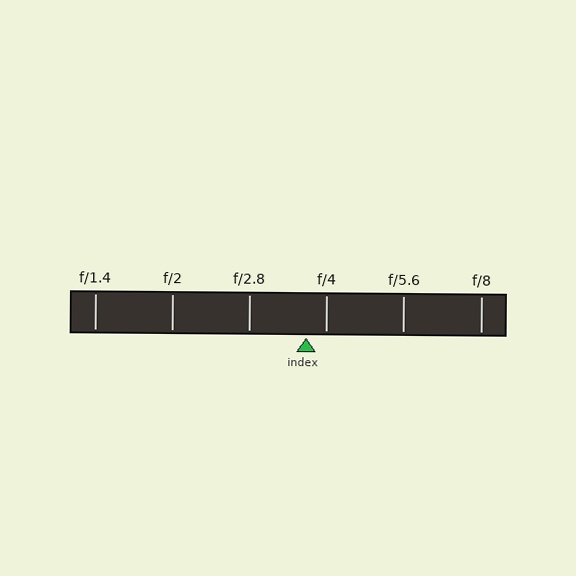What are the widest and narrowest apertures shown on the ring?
The widest aperture shown is f/1.4 and the narrowest is f/8.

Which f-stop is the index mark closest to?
The index mark is closest to f/4.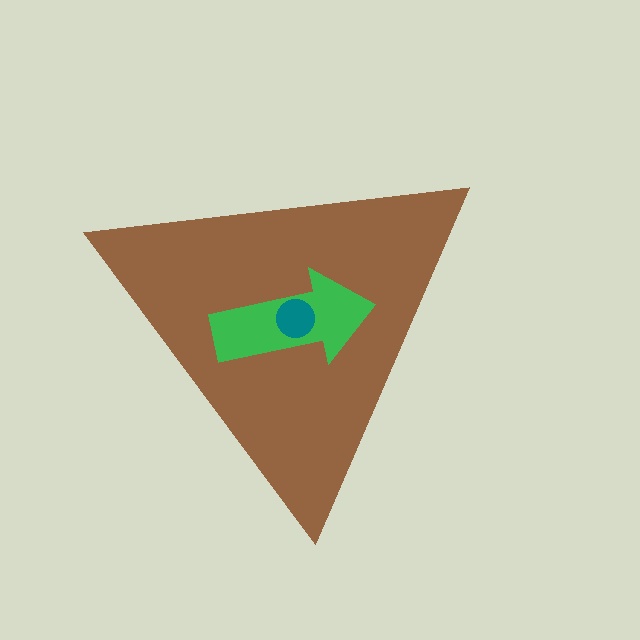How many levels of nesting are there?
3.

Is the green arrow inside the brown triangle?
Yes.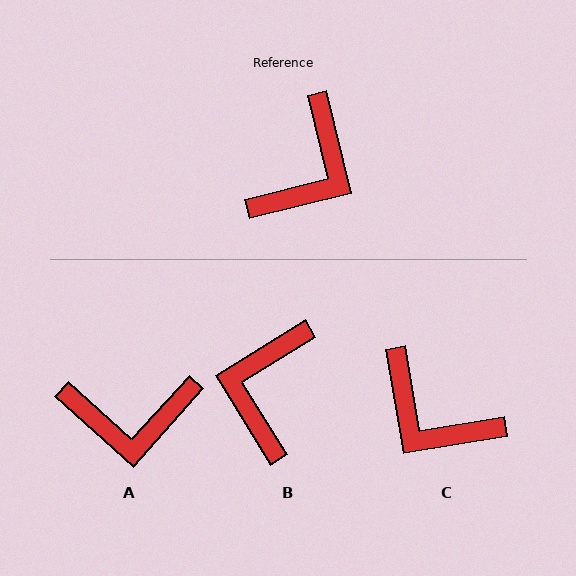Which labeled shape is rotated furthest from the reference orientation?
B, about 162 degrees away.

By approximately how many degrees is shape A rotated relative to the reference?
Approximately 56 degrees clockwise.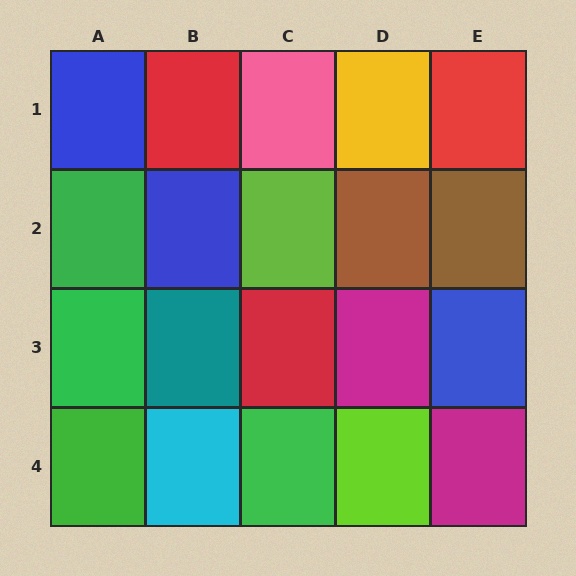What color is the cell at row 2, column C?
Lime.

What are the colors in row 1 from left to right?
Blue, red, pink, yellow, red.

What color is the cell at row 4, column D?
Lime.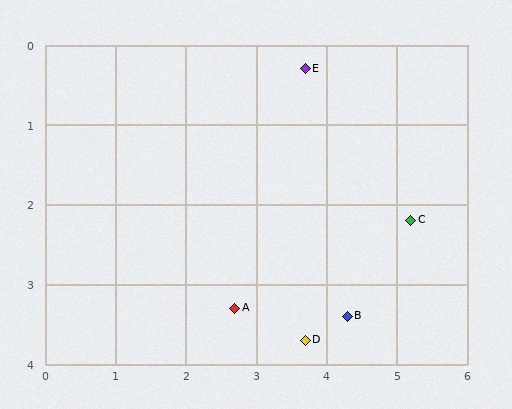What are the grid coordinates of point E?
Point E is at approximately (3.7, 0.3).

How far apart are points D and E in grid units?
Points D and E are about 3.4 grid units apart.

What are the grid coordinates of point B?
Point B is at approximately (4.3, 3.4).